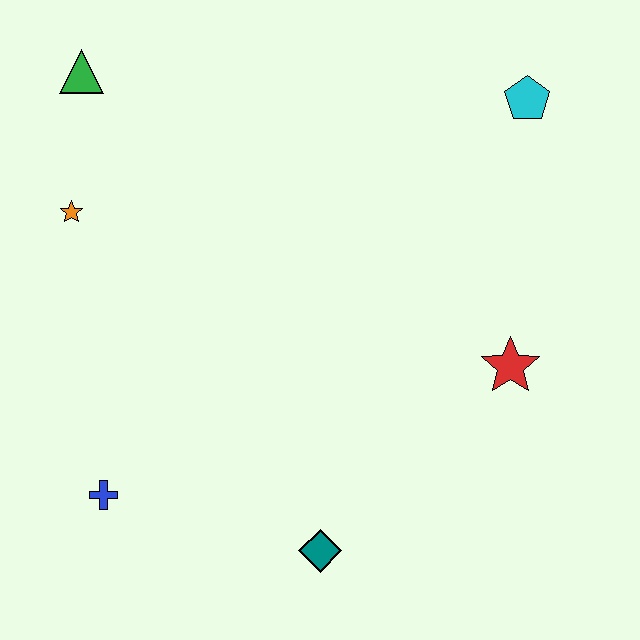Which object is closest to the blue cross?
The teal diamond is closest to the blue cross.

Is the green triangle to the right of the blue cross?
No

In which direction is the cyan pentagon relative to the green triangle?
The cyan pentagon is to the right of the green triangle.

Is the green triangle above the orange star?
Yes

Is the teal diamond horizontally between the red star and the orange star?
Yes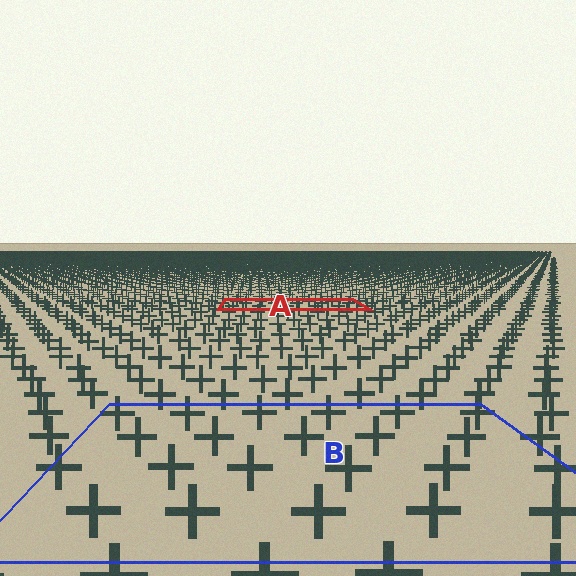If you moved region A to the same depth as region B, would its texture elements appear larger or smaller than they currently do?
They would appear larger. At a closer depth, the same texture elements are projected at a bigger on-screen size.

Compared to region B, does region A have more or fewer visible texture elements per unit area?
Region A has more texture elements per unit area — they are packed more densely because it is farther away.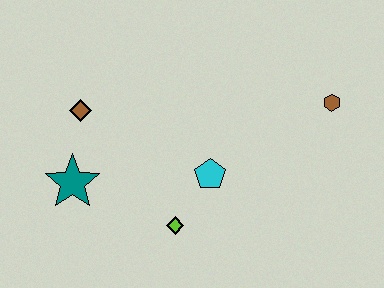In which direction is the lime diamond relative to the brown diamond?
The lime diamond is below the brown diamond.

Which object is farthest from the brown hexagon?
The teal star is farthest from the brown hexagon.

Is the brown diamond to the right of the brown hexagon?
No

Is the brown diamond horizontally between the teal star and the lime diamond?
Yes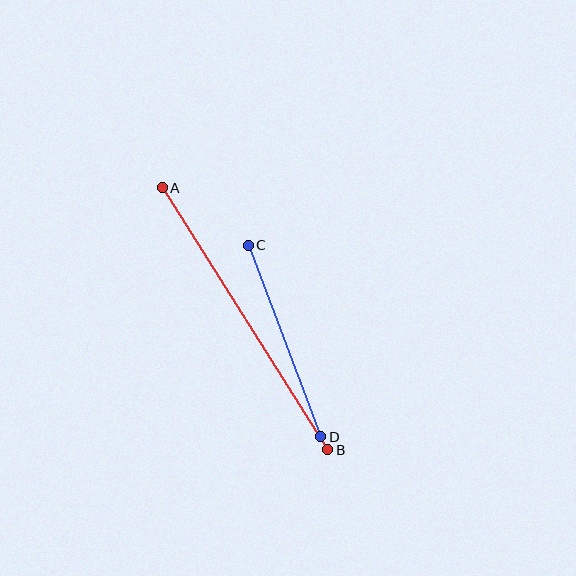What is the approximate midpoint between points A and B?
The midpoint is at approximately (245, 319) pixels.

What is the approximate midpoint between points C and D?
The midpoint is at approximately (284, 341) pixels.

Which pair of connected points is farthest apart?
Points A and B are farthest apart.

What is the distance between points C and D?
The distance is approximately 205 pixels.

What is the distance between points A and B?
The distance is approximately 310 pixels.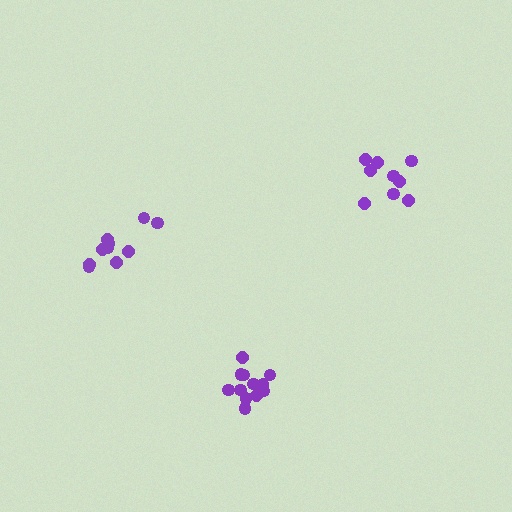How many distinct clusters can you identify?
There are 3 distinct clusters.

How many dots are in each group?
Group 1: 9 dots, Group 2: 12 dots, Group 3: 10 dots (31 total).